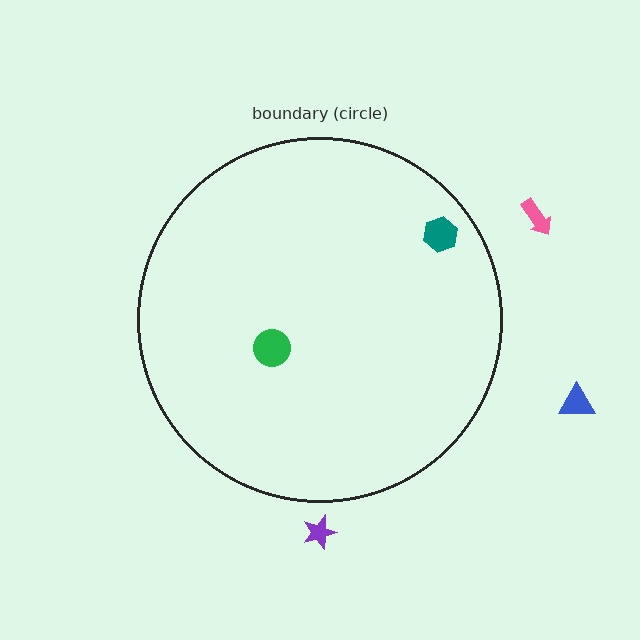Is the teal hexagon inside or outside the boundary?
Inside.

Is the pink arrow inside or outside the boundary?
Outside.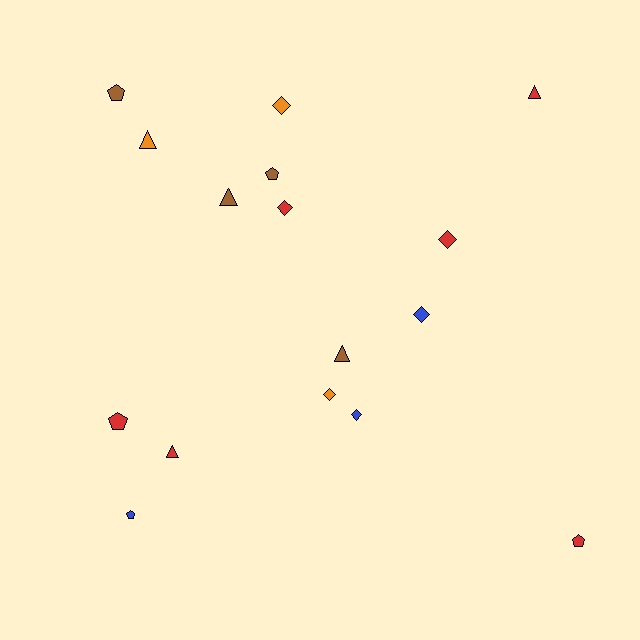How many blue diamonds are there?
There are 2 blue diamonds.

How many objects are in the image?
There are 16 objects.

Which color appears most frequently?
Red, with 6 objects.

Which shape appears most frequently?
Diamond, with 6 objects.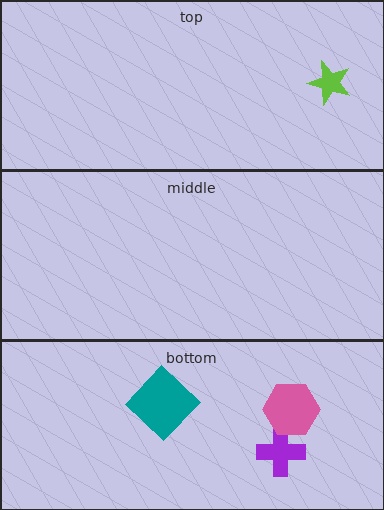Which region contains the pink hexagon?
The bottom region.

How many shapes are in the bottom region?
3.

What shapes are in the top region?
The lime star.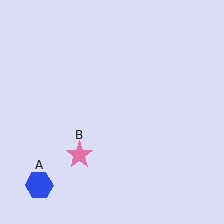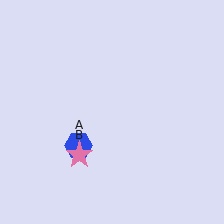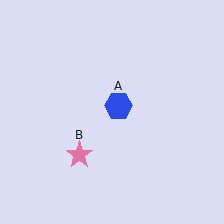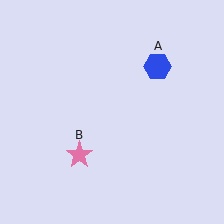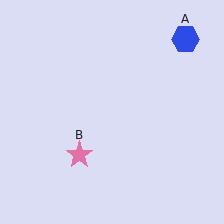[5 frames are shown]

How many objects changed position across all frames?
1 object changed position: blue hexagon (object A).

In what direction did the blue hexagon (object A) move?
The blue hexagon (object A) moved up and to the right.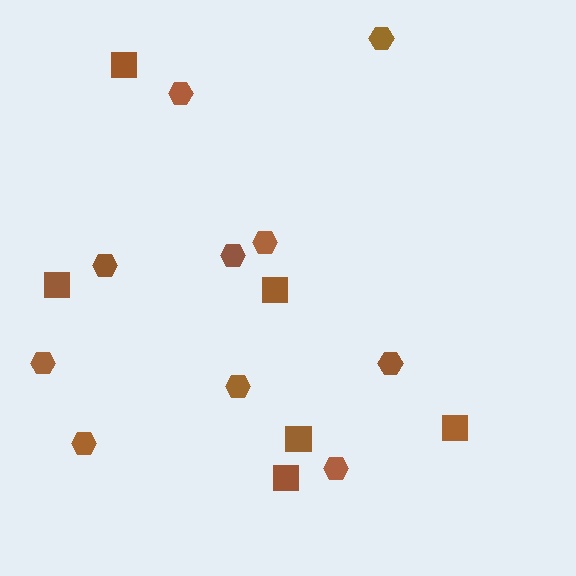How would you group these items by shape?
There are 2 groups: one group of hexagons (10) and one group of squares (6).